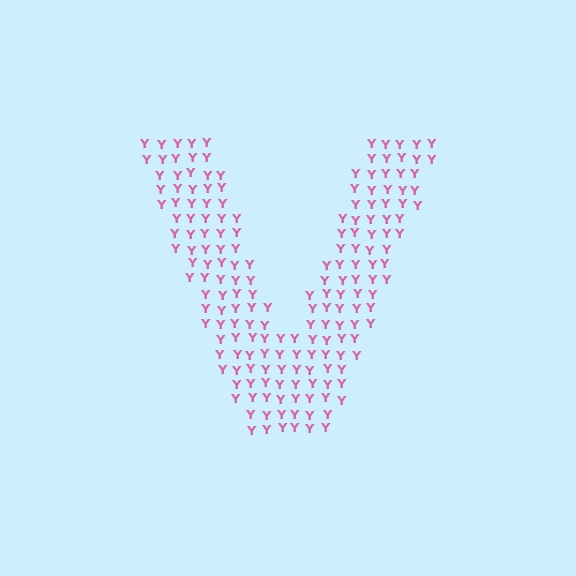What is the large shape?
The large shape is the letter V.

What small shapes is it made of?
It is made of small letter Y's.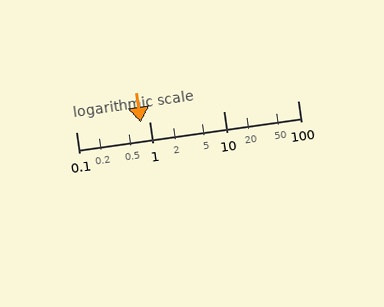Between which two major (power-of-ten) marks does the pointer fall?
The pointer is between 0.1 and 1.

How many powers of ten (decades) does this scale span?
The scale spans 3 decades, from 0.1 to 100.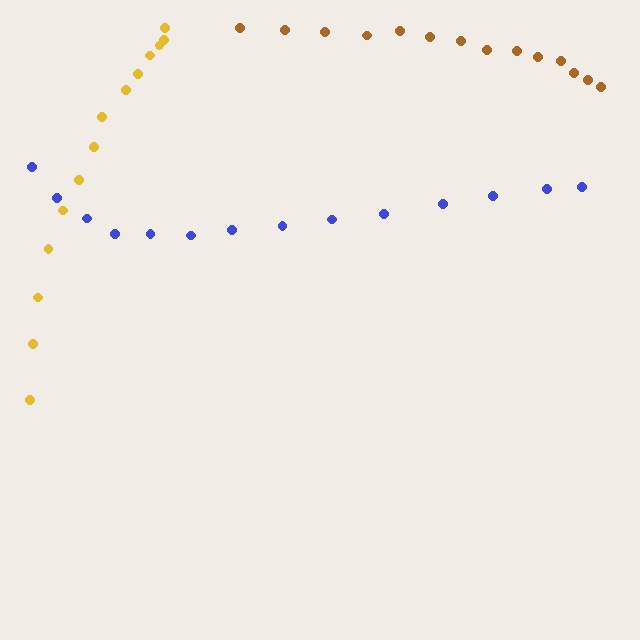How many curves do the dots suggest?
There are 3 distinct paths.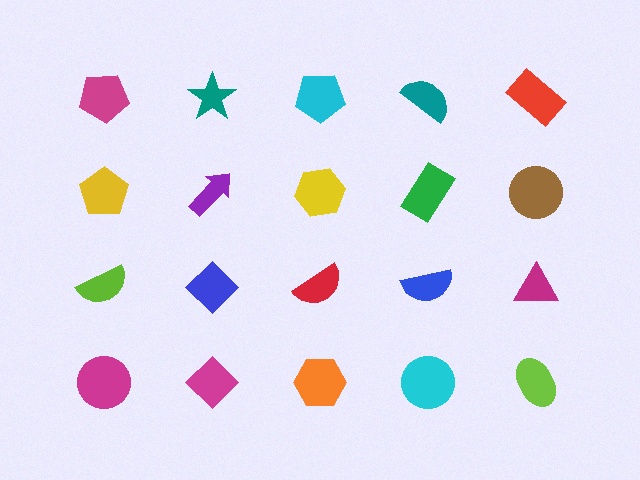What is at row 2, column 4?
A green rectangle.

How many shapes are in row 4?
5 shapes.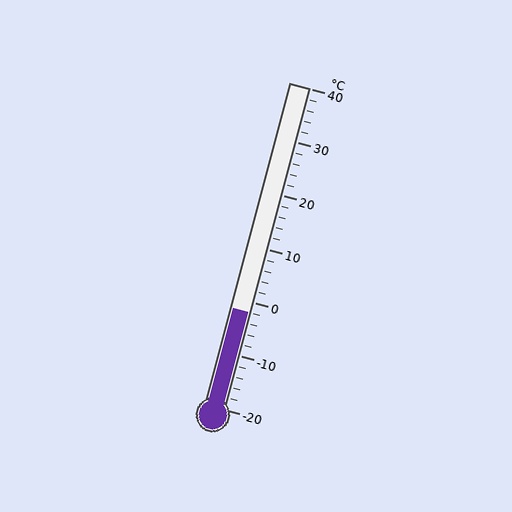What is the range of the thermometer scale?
The thermometer scale ranges from -20°C to 40°C.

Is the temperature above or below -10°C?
The temperature is above -10°C.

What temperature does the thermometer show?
The thermometer shows approximately -2°C.